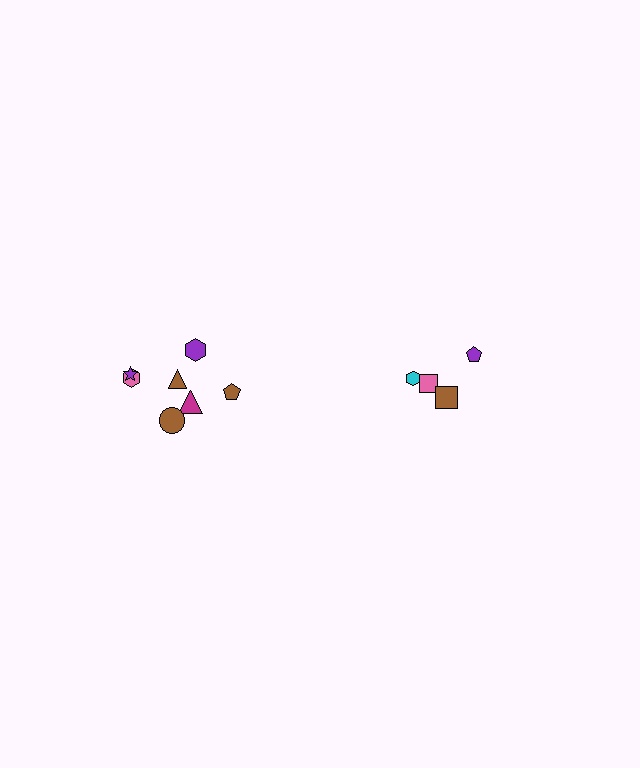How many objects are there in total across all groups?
There are 11 objects.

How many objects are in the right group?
There are 4 objects.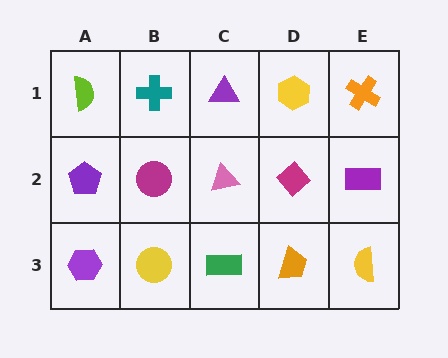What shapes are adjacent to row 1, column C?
A pink triangle (row 2, column C), a teal cross (row 1, column B), a yellow hexagon (row 1, column D).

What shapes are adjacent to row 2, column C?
A purple triangle (row 1, column C), a green rectangle (row 3, column C), a magenta circle (row 2, column B), a magenta diamond (row 2, column D).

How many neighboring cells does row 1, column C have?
3.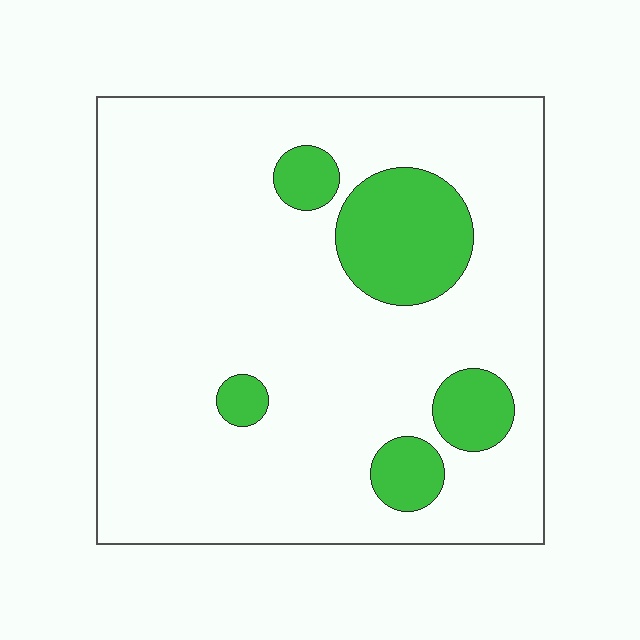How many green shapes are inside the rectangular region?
5.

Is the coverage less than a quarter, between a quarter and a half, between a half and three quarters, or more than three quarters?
Less than a quarter.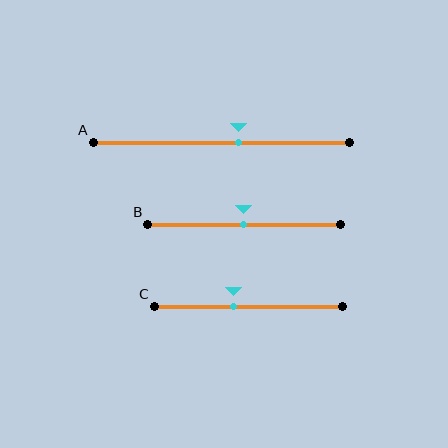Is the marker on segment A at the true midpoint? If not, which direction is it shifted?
No, the marker on segment A is shifted to the right by about 7% of the segment length.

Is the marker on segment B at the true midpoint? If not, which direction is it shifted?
Yes, the marker on segment B is at the true midpoint.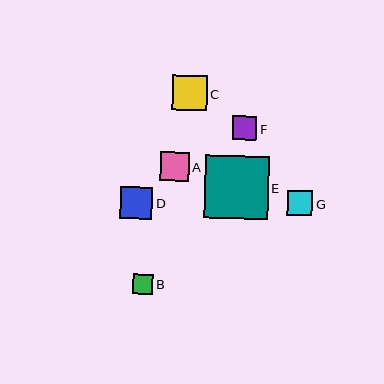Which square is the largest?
Square E is the largest with a size of approximately 63 pixels.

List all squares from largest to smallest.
From largest to smallest: E, C, D, A, G, F, B.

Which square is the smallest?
Square B is the smallest with a size of approximately 21 pixels.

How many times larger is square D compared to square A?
Square D is approximately 1.1 times the size of square A.